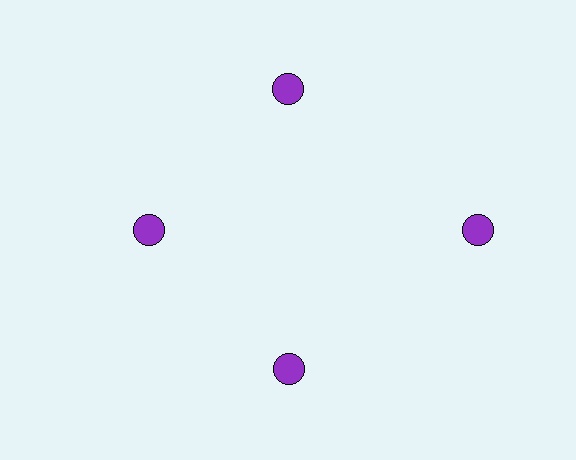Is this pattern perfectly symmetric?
No. The 4 purple circles are arranged in a ring, but one element near the 3 o'clock position is pushed outward from the center, breaking the 4-fold rotational symmetry.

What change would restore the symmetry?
The symmetry would be restored by moving it inward, back onto the ring so that all 4 circles sit at equal angles and equal distance from the center.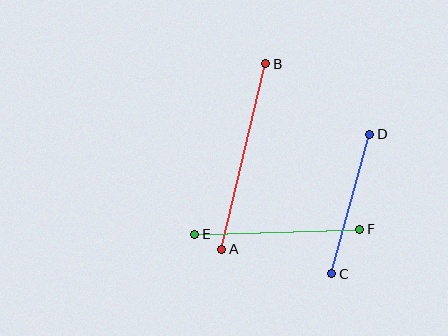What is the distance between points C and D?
The distance is approximately 145 pixels.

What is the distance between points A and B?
The distance is approximately 191 pixels.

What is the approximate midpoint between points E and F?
The midpoint is at approximately (277, 232) pixels.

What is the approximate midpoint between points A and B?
The midpoint is at approximately (244, 157) pixels.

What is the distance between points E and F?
The distance is approximately 165 pixels.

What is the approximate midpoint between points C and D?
The midpoint is at approximately (351, 204) pixels.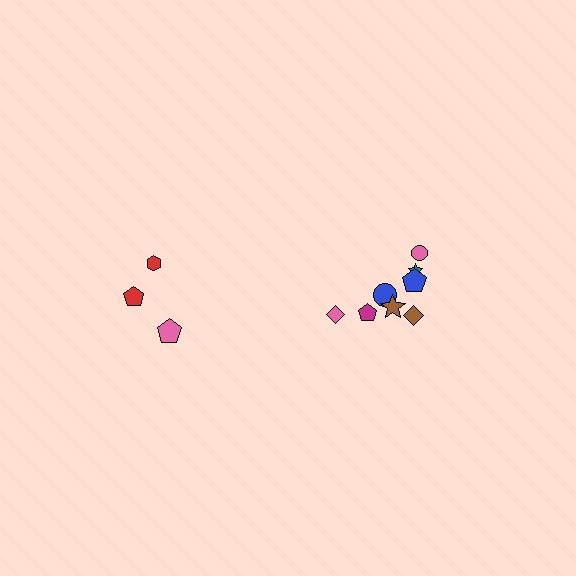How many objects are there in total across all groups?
There are 11 objects.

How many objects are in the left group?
There are 3 objects.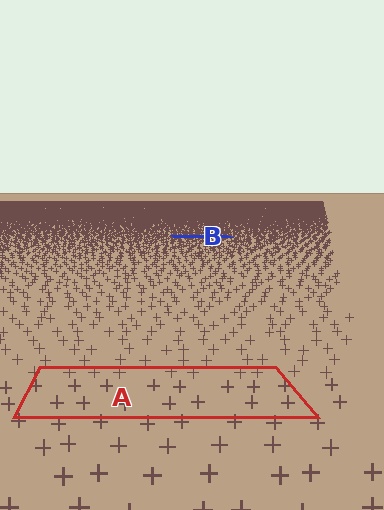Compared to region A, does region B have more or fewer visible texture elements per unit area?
Region B has more texture elements per unit area — they are packed more densely because it is farther away.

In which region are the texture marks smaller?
The texture marks are smaller in region B, because it is farther away.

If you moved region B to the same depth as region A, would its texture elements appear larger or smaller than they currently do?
They would appear larger. At a closer depth, the same texture elements are projected at a bigger on-screen size.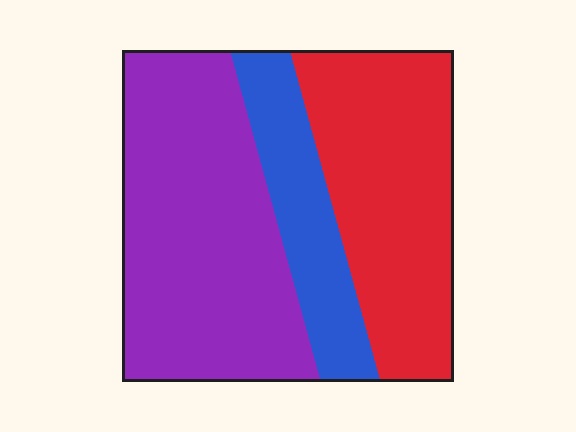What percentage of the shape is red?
Red takes up between a quarter and a half of the shape.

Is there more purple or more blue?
Purple.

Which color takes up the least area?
Blue, at roughly 20%.